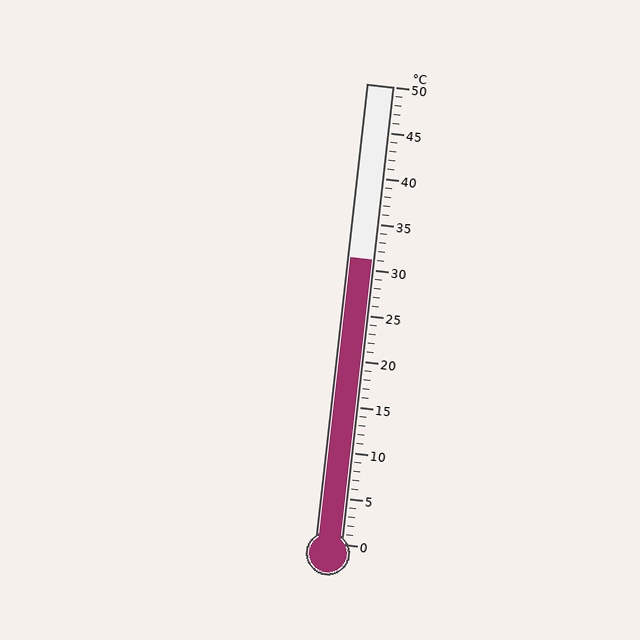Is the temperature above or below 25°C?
The temperature is above 25°C.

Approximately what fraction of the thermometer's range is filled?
The thermometer is filled to approximately 60% of its range.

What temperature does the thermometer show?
The thermometer shows approximately 31°C.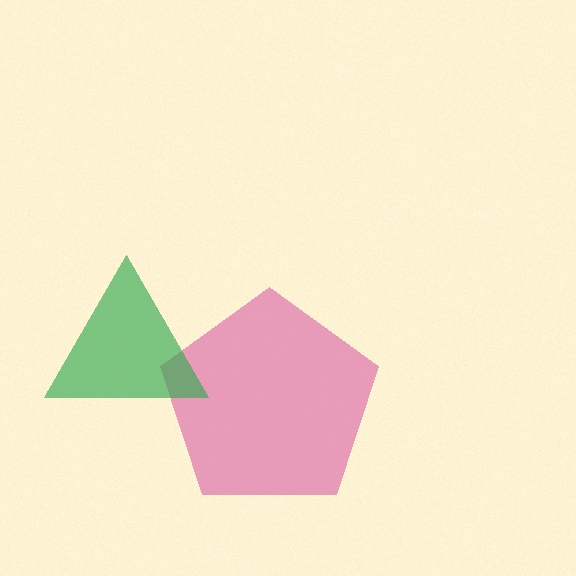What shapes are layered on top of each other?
The layered shapes are: a pink pentagon, a green triangle.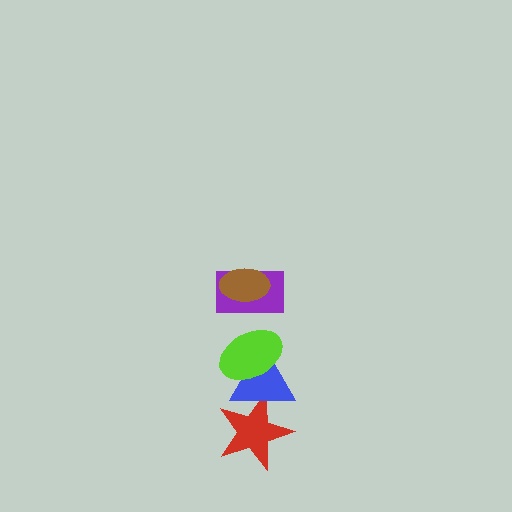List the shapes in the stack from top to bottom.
From top to bottom: the brown ellipse, the purple rectangle, the lime ellipse, the blue triangle, the red star.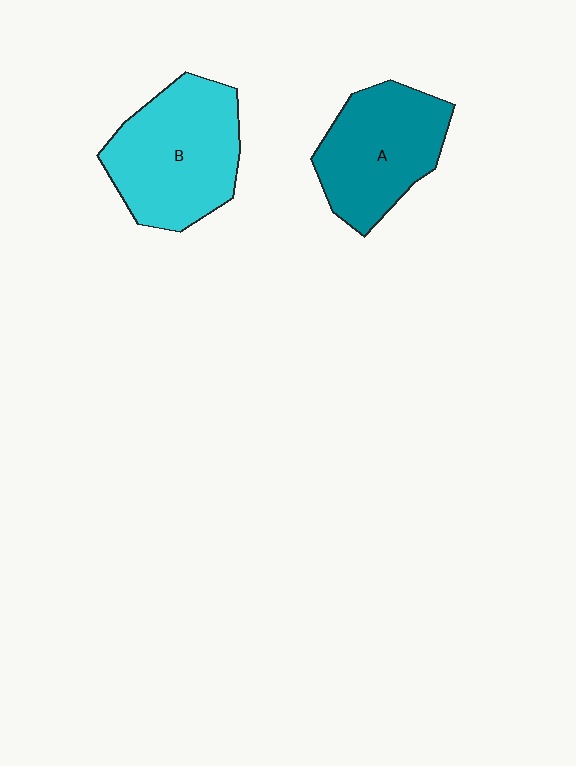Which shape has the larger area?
Shape B (cyan).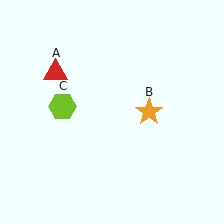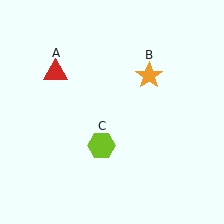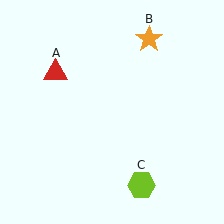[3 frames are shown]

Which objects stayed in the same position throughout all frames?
Red triangle (object A) remained stationary.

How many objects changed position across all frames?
2 objects changed position: orange star (object B), lime hexagon (object C).